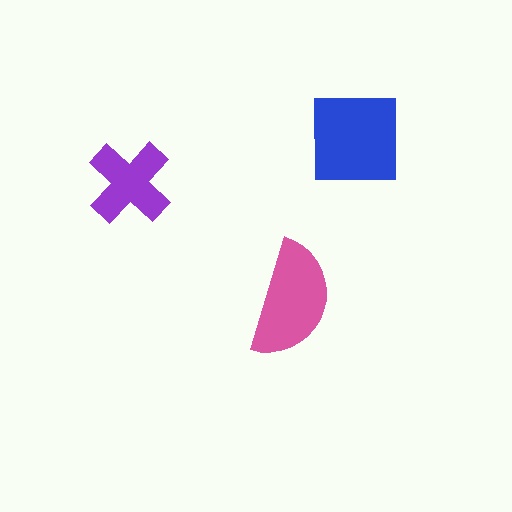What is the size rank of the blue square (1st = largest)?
1st.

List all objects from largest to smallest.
The blue square, the pink semicircle, the purple cross.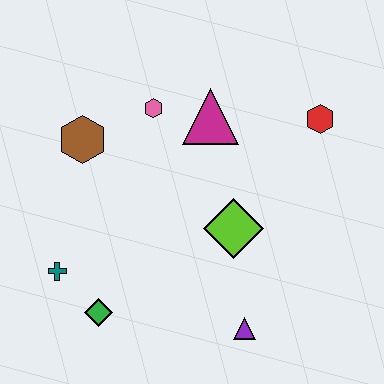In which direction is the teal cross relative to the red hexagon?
The teal cross is to the left of the red hexagon.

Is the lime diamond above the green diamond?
Yes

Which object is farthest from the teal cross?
The red hexagon is farthest from the teal cross.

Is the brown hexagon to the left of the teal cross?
No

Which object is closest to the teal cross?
The green diamond is closest to the teal cross.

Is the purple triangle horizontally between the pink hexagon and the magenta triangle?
No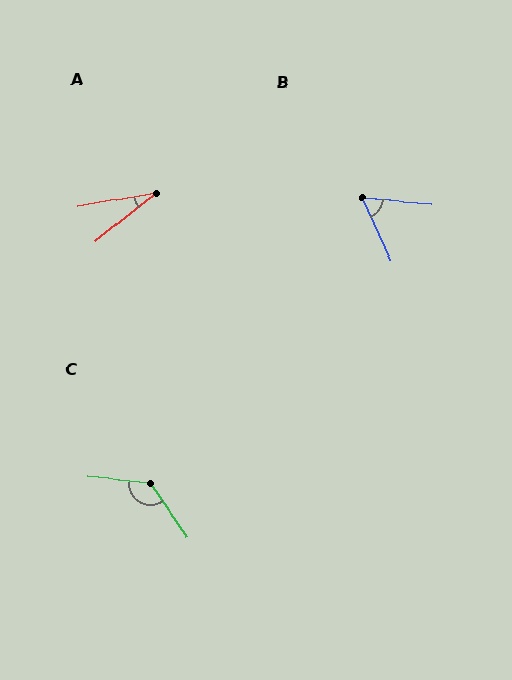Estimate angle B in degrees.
Approximately 60 degrees.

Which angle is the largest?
C, at approximately 130 degrees.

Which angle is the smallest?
A, at approximately 29 degrees.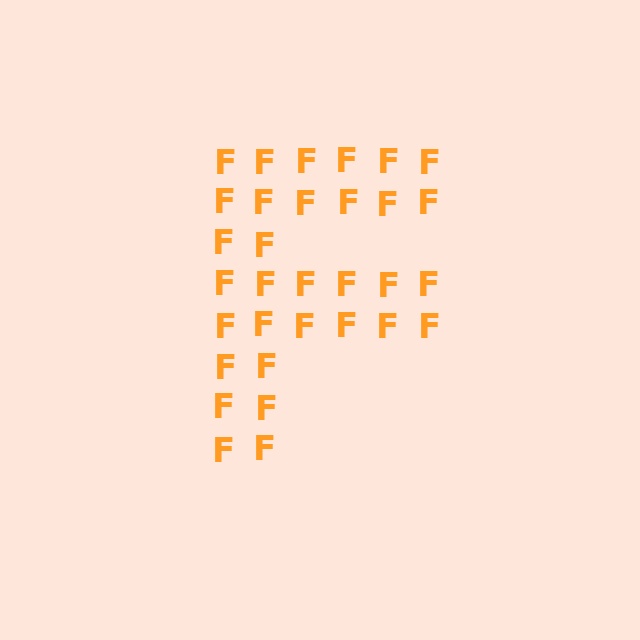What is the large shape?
The large shape is the letter F.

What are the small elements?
The small elements are letter F's.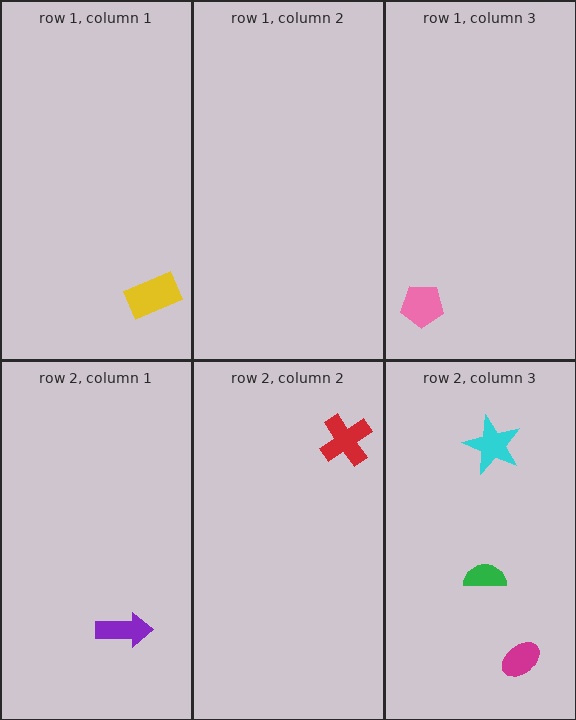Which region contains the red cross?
The row 2, column 2 region.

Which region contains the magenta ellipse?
The row 2, column 3 region.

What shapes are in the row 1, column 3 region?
The pink pentagon.